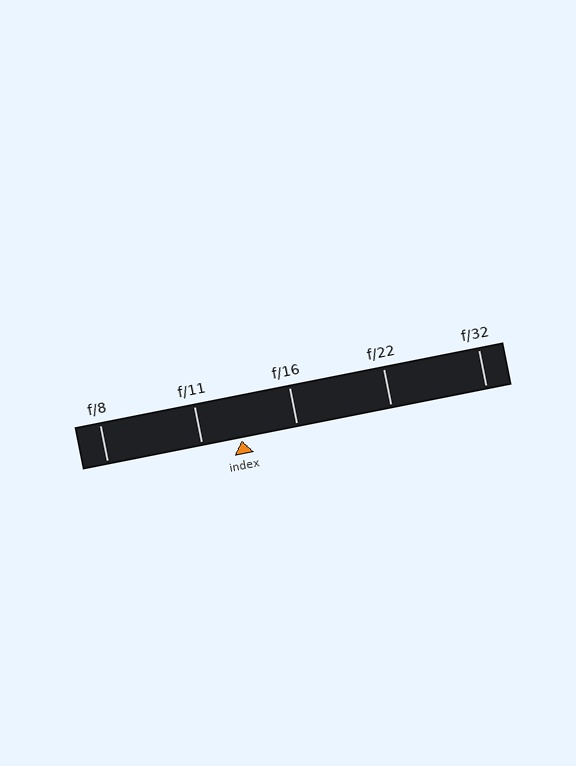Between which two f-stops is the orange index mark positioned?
The index mark is between f/11 and f/16.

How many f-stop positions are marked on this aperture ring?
There are 5 f-stop positions marked.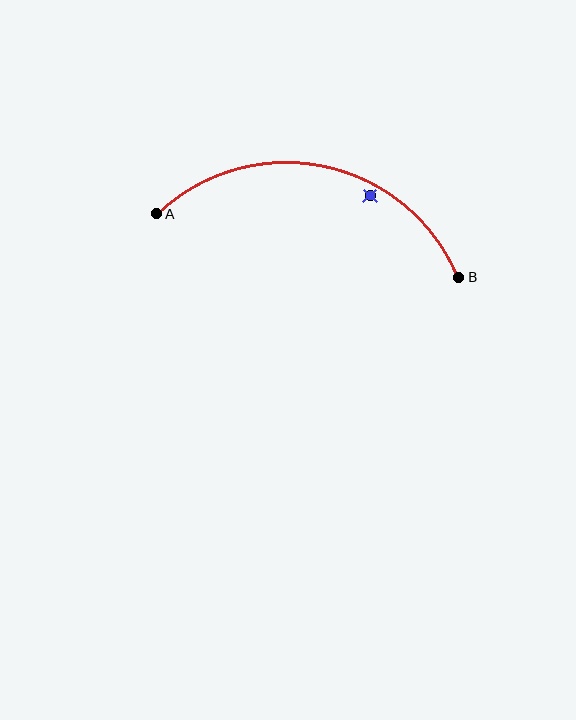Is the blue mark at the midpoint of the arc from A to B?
No — the blue mark does not lie on the arc at all. It sits slightly inside the curve.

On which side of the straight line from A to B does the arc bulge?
The arc bulges above the straight line connecting A and B.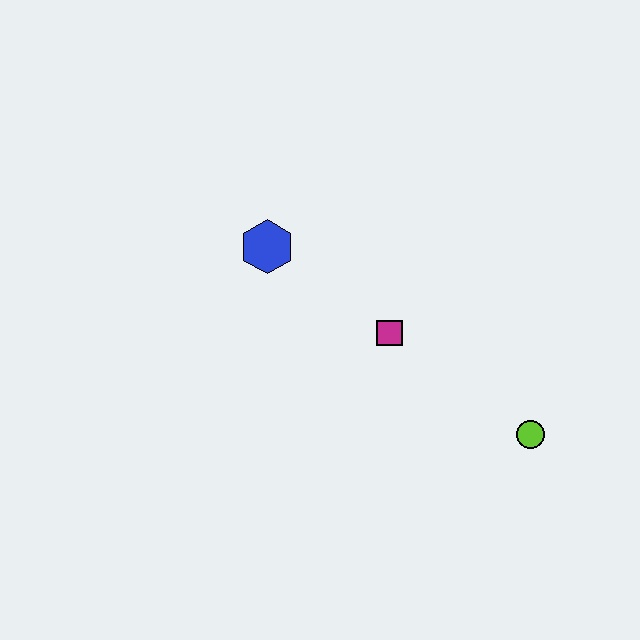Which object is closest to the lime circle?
The magenta square is closest to the lime circle.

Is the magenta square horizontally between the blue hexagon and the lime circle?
Yes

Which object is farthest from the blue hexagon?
The lime circle is farthest from the blue hexagon.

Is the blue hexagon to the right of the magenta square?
No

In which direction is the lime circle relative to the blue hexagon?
The lime circle is to the right of the blue hexagon.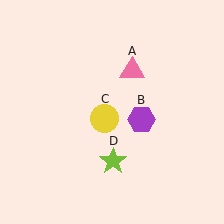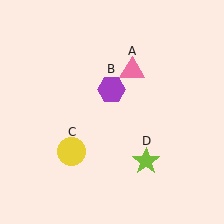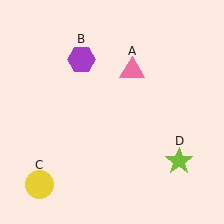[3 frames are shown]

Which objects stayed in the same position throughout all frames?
Pink triangle (object A) remained stationary.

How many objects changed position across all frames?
3 objects changed position: purple hexagon (object B), yellow circle (object C), lime star (object D).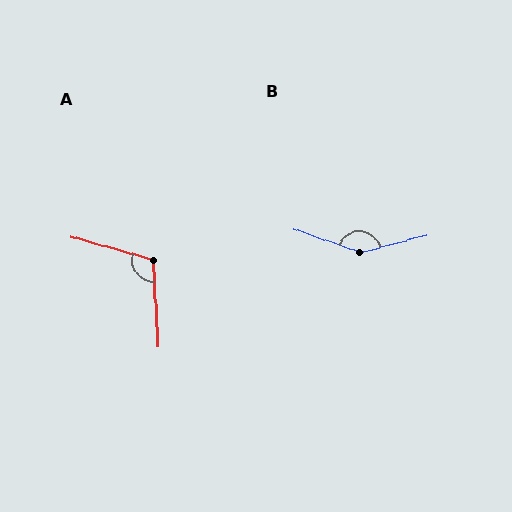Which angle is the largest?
B, at approximately 145 degrees.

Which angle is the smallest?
A, at approximately 109 degrees.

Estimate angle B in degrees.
Approximately 145 degrees.